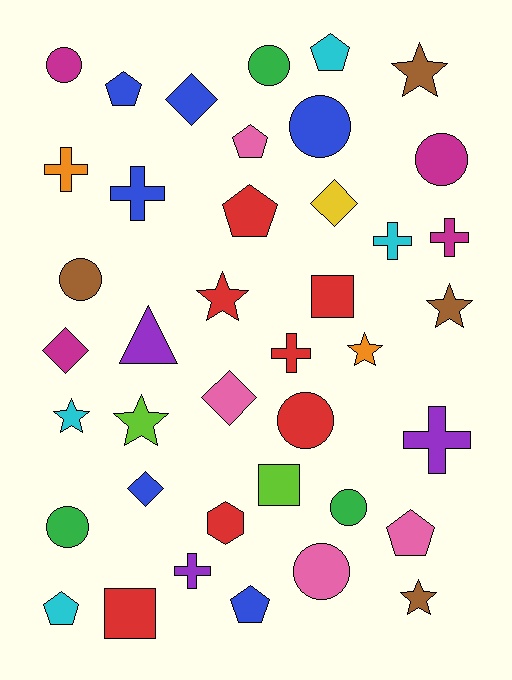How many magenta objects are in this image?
There are 4 magenta objects.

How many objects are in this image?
There are 40 objects.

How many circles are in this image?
There are 9 circles.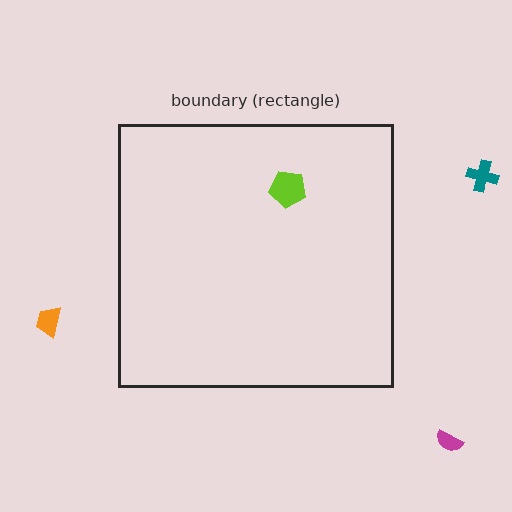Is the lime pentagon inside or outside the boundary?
Inside.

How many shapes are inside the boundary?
1 inside, 3 outside.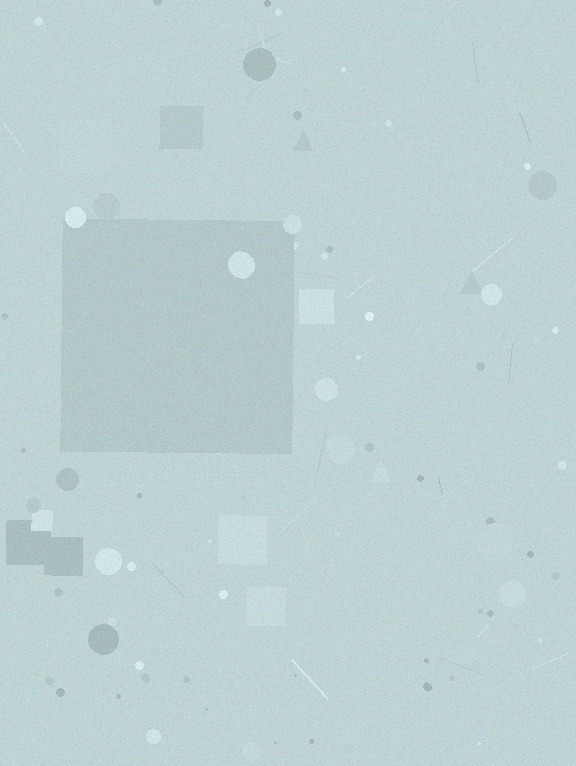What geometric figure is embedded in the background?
A square is embedded in the background.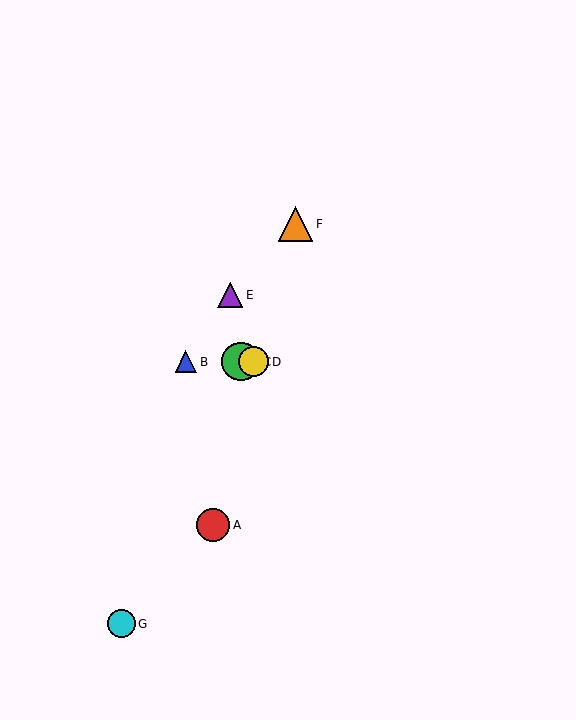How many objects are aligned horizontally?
3 objects (B, C, D) are aligned horizontally.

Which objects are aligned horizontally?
Objects B, C, D are aligned horizontally.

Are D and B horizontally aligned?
Yes, both are at y≈362.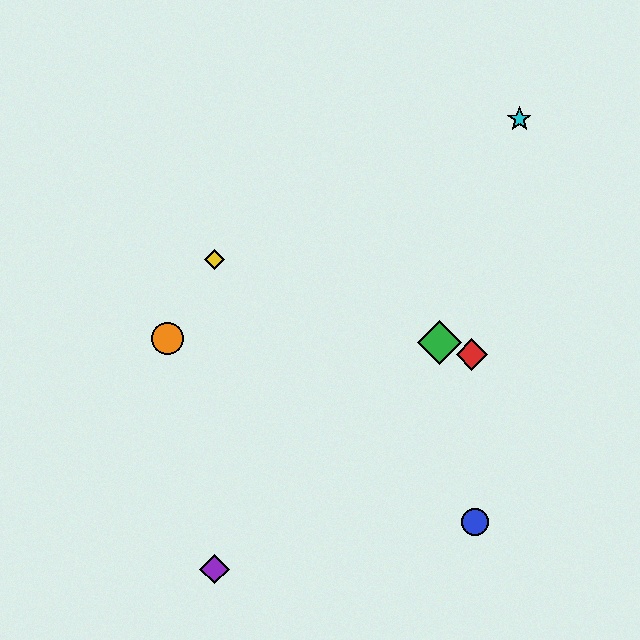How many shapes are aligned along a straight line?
3 shapes (the red diamond, the green diamond, the yellow diamond) are aligned along a straight line.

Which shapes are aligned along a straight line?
The red diamond, the green diamond, the yellow diamond are aligned along a straight line.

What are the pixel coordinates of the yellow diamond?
The yellow diamond is at (215, 260).